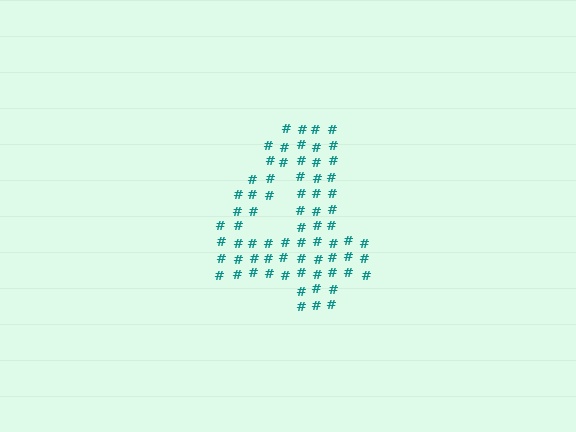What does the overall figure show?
The overall figure shows the digit 4.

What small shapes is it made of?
It is made of small hash symbols.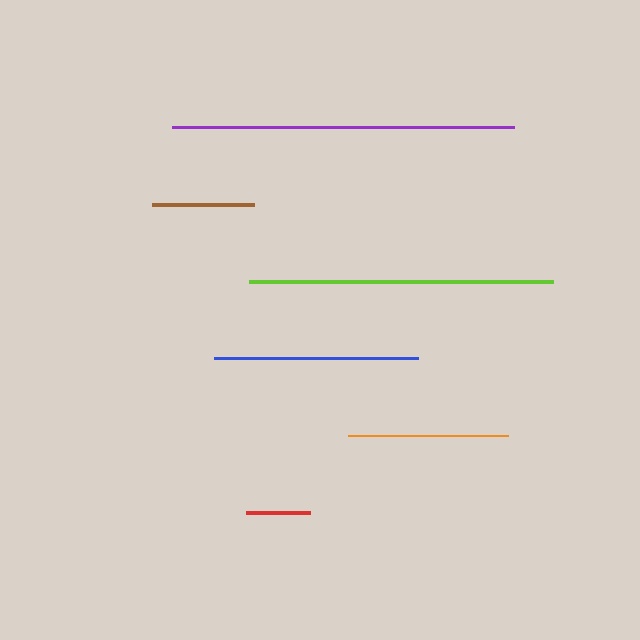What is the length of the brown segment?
The brown segment is approximately 102 pixels long.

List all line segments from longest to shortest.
From longest to shortest: purple, lime, blue, orange, brown, red.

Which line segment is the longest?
The purple line is the longest at approximately 342 pixels.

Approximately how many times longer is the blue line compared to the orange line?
The blue line is approximately 1.3 times the length of the orange line.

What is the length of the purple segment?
The purple segment is approximately 342 pixels long.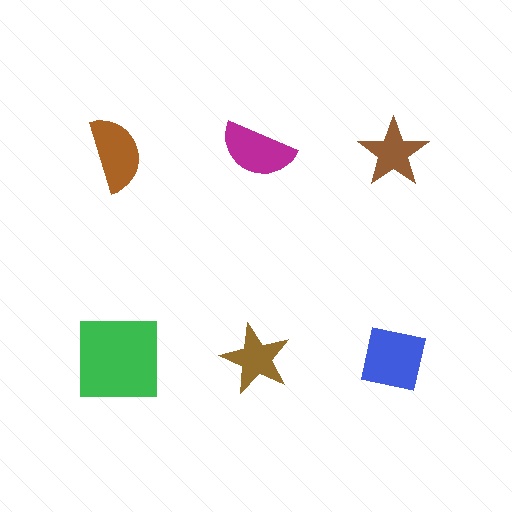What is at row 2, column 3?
A blue square.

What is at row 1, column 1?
A brown semicircle.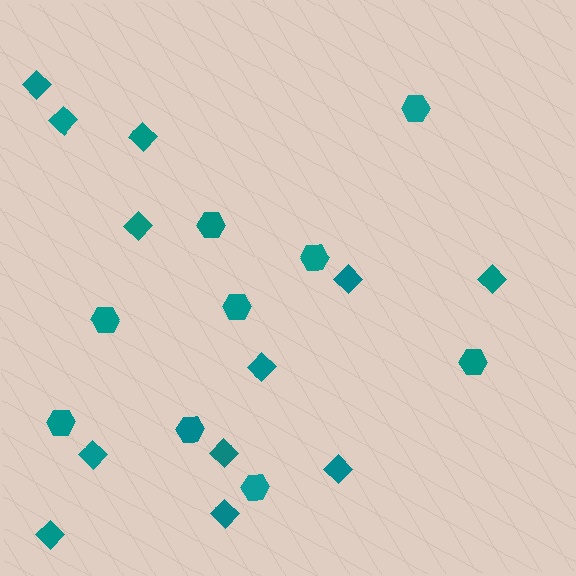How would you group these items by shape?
There are 2 groups: one group of hexagons (9) and one group of diamonds (12).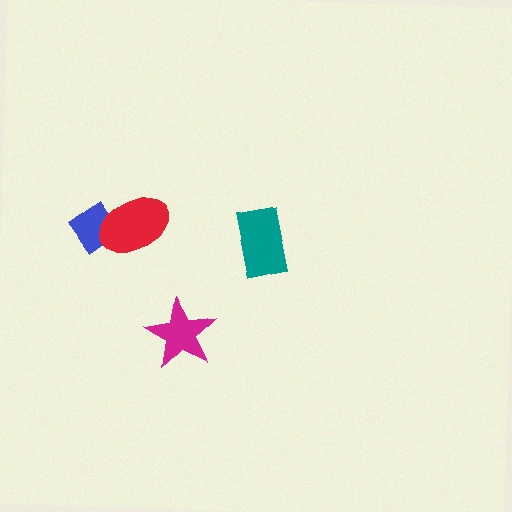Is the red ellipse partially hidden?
No, no other shape covers it.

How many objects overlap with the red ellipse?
1 object overlaps with the red ellipse.